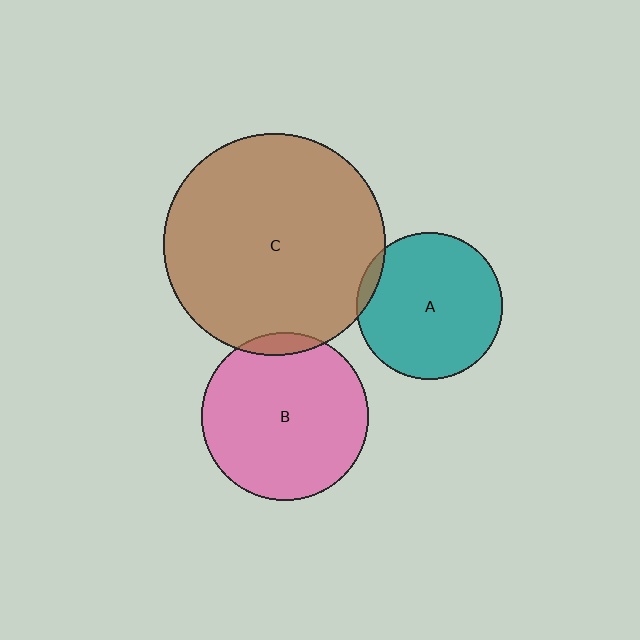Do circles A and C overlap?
Yes.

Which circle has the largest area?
Circle C (brown).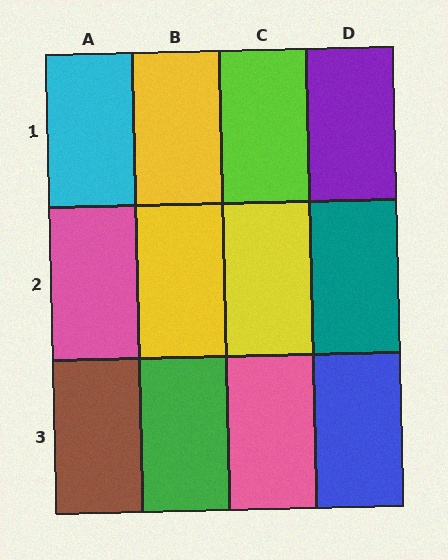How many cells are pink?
2 cells are pink.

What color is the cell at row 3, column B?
Green.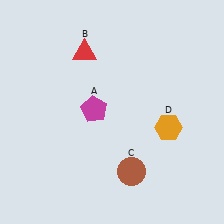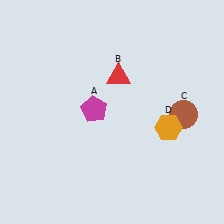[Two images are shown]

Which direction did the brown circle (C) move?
The brown circle (C) moved up.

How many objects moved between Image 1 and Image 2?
2 objects moved between the two images.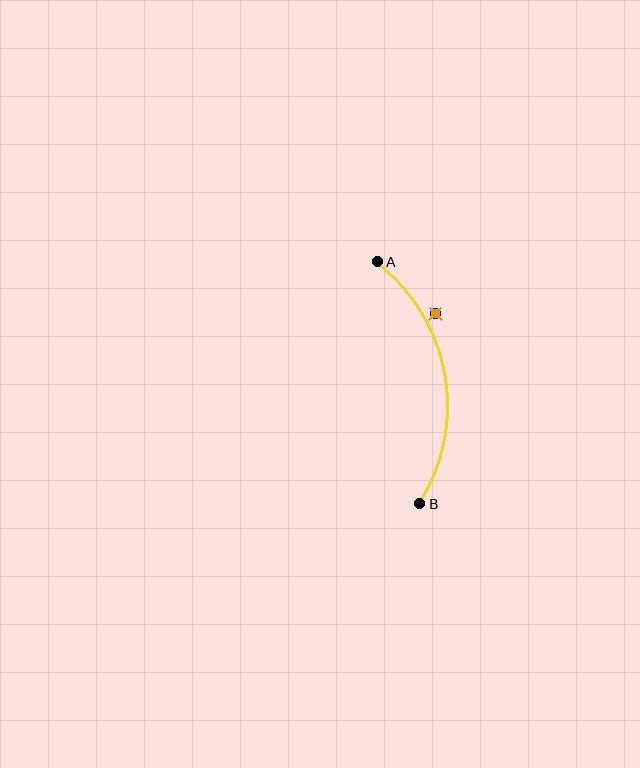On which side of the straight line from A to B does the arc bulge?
The arc bulges to the right of the straight line connecting A and B.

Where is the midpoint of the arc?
The arc midpoint is the point on the curve farthest from the straight line joining A and B. It sits to the right of that line.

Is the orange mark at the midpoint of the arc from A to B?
No — the orange mark does not lie on the arc at all. It sits slightly outside the curve.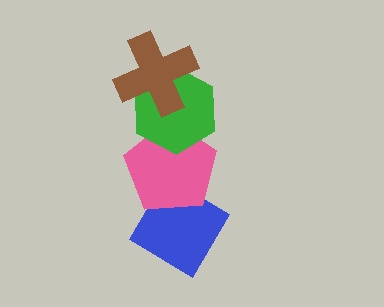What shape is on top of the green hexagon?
The brown cross is on top of the green hexagon.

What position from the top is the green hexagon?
The green hexagon is 2nd from the top.